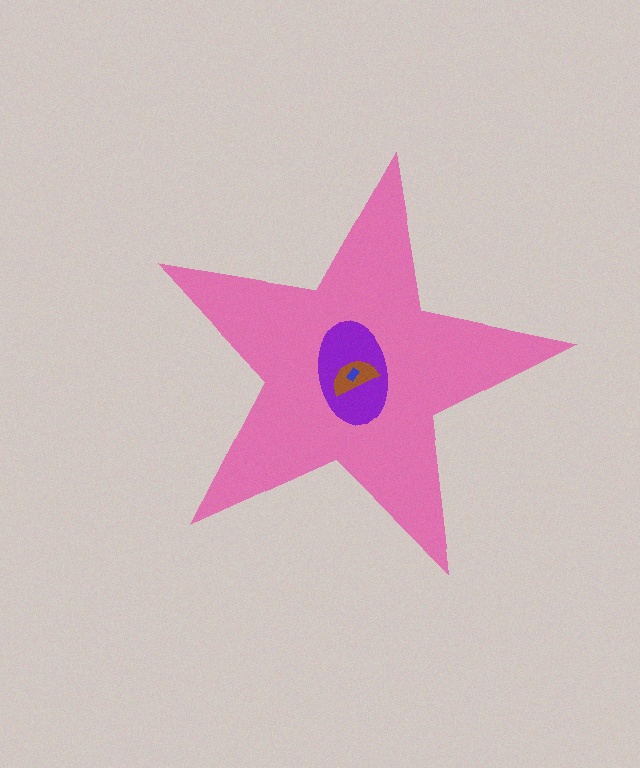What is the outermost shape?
The pink star.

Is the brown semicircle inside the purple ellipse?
Yes.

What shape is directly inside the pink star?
The purple ellipse.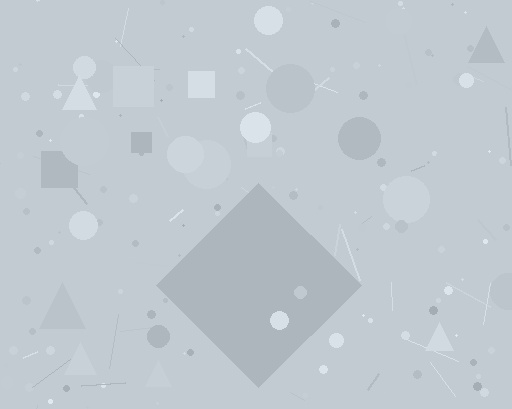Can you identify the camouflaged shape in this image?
The camouflaged shape is a diamond.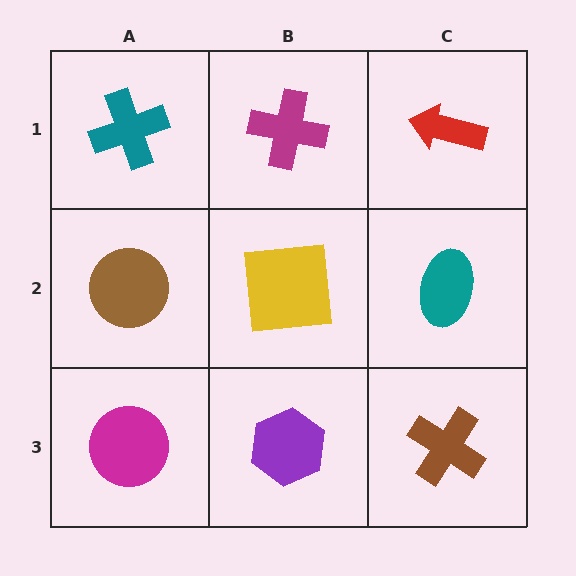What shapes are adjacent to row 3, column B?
A yellow square (row 2, column B), a magenta circle (row 3, column A), a brown cross (row 3, column C).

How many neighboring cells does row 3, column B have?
3.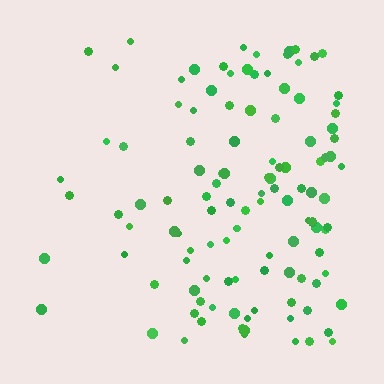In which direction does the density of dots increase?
From left to right, with the right side densest.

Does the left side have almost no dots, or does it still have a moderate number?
Still a moderate number, just noticeably fewer than the right.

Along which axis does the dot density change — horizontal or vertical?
Horizontal.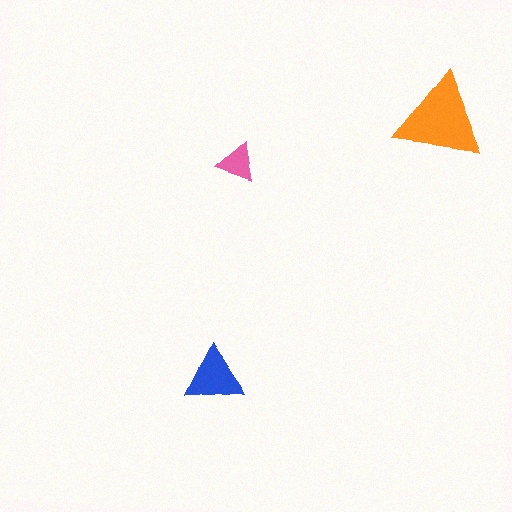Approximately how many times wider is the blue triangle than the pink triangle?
About 1.5 times wider.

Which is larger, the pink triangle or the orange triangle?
The orange one.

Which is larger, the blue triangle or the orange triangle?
The orange one.